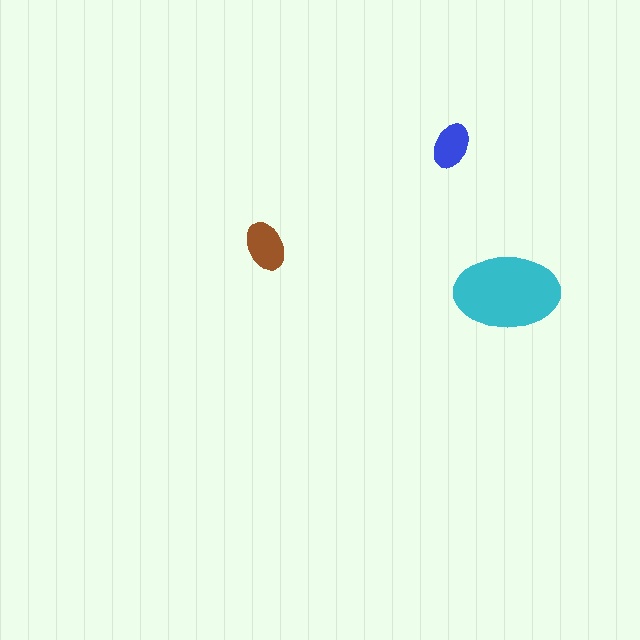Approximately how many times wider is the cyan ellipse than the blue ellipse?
About 2.5 times wider.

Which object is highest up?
The blue ellipse is topmost.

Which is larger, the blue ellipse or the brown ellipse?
The brown one.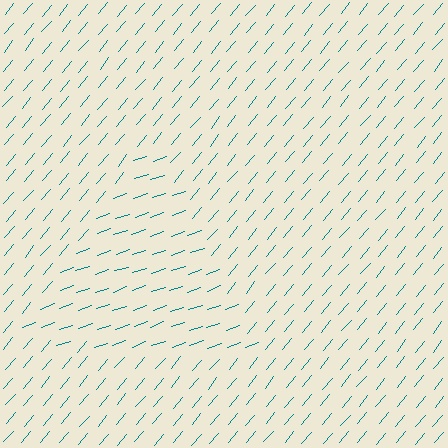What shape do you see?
I see a triangle.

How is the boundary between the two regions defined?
The boundary is defined purely by a change in line orientation (approximately 31 degrees difference). All lines are the same color and thickness.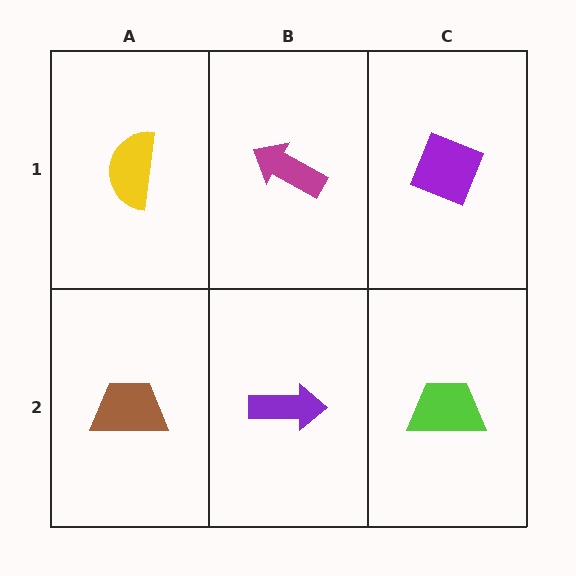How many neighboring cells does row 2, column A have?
2.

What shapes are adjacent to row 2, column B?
A magenta arrow (row 1, column B), a brown trapezoid (row 2, column A), a lime trapezoid (row 2, column C).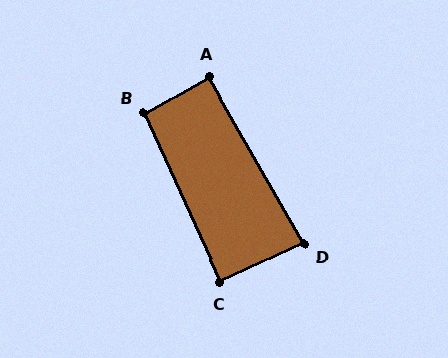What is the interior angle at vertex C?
Approximately 90 degrees (approximately right).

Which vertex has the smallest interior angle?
D, at approximately 85 degrees.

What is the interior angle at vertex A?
Approximately 90 degrees (approximately right).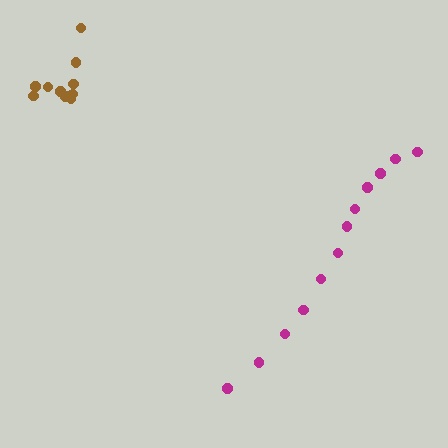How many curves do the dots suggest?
There are 2 distinct paths.